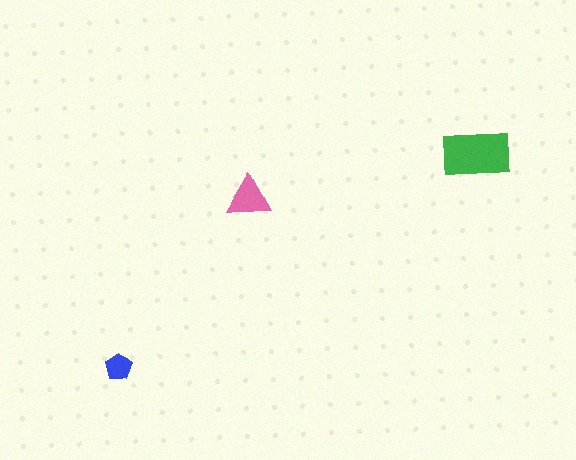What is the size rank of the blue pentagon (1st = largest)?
3rd.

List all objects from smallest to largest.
The blue pentagon, the pink triangle, the green rectangle.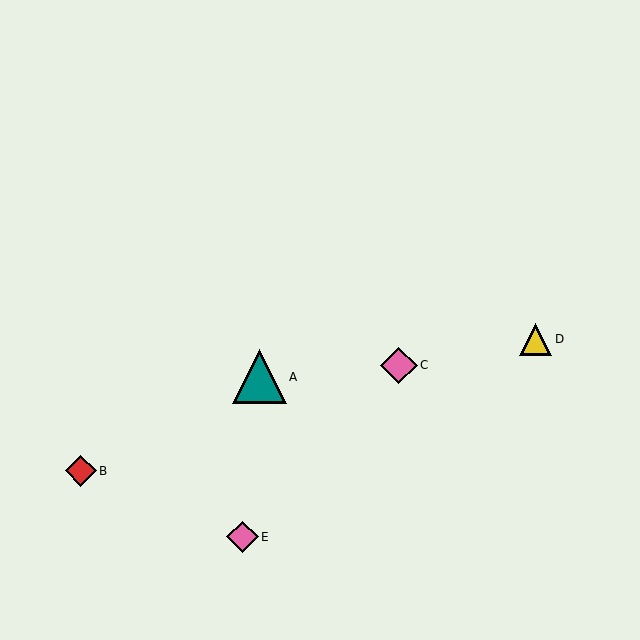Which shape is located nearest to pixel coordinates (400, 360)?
The pink diamond (labeled C) at (399, 365) is nearest to that location.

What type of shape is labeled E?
Shape E is a pink diamond.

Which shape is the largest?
The teal triangle (labeled A) is the largest.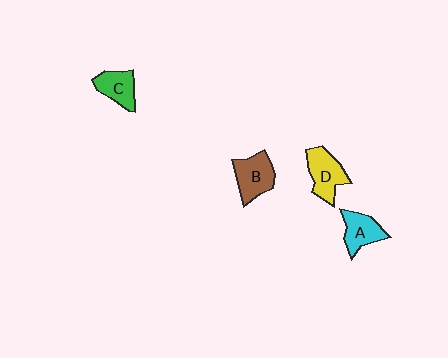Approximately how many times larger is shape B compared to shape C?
Approximately 1.2 times.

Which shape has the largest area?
Shape D (yellow).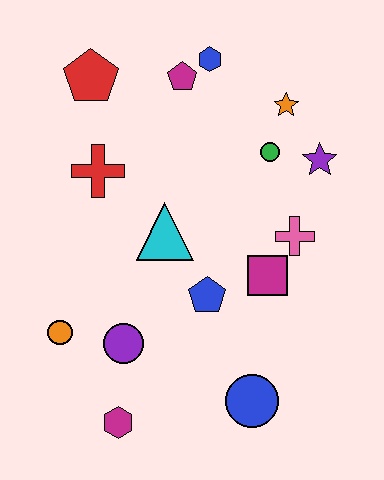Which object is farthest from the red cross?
The blue circle is farthest from the red cross.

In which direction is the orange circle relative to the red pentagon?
The orange circle is below the red pentagon.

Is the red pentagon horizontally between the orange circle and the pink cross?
Yes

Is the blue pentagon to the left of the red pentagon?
No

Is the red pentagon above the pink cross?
Yes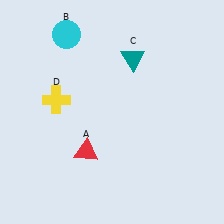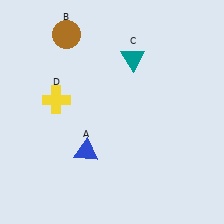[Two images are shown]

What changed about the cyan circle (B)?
In Image 1, B is cyan. In Image 2, it changed to brown.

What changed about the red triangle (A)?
In Image 1, A is red. In Image 2, it changed to blue.